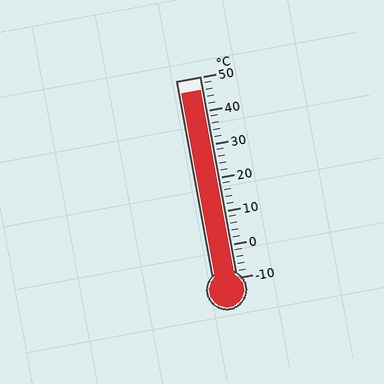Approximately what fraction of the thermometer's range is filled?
The thermometer is filled to approximately 95% of its range.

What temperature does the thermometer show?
The thermometer shows approximately 46°C.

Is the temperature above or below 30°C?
The temperature is above 30°C.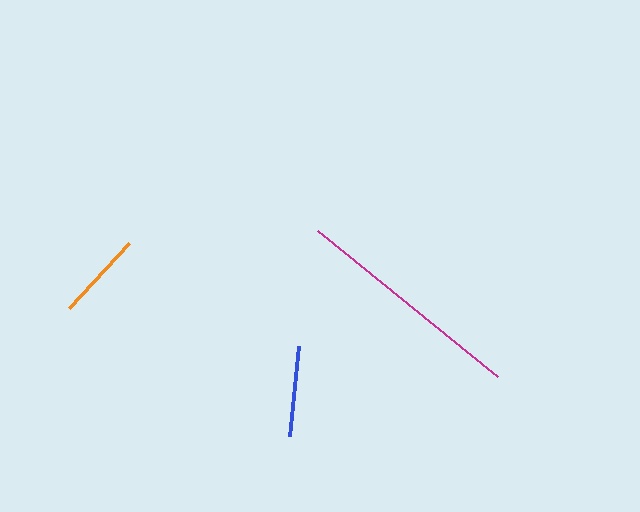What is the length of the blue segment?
The blue segment is approximately 91 pixels long.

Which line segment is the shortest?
The orange line is the shortest at approximately 89 pixels.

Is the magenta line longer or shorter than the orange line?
The magenta line is longer than the orange line.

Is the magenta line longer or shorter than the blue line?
The magenta line is longer than the blue line.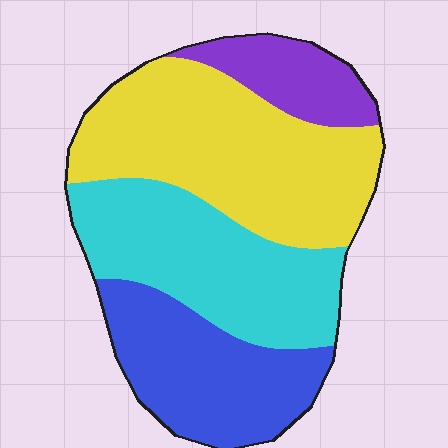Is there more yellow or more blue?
Yellow.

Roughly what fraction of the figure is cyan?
Cyan covers roughly 30% of the figure.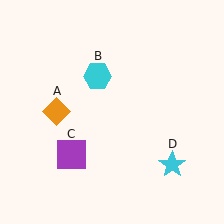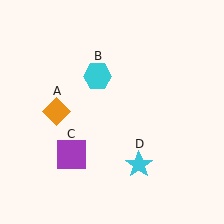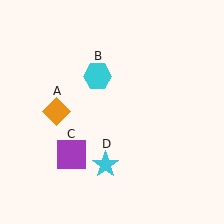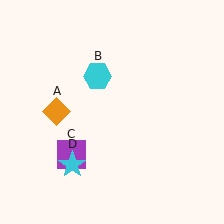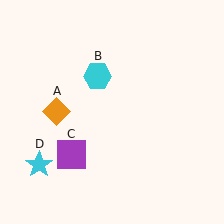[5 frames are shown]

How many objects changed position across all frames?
1 object changed position: cyan star (object D).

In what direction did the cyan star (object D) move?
The cyan star (object D) moved left.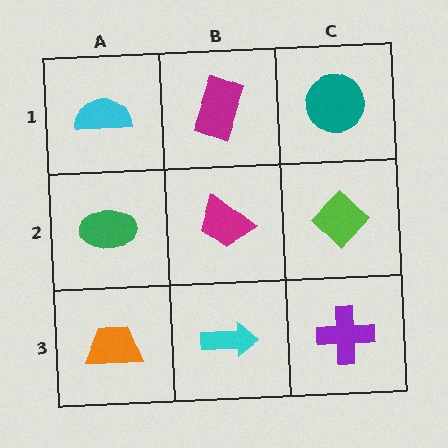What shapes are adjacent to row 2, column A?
A cyan semicircle (row 1, column A), an orange trapezoid (row 3, column A), a magenta trapezoid (row 2, column B).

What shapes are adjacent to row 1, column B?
A magenta trapezoid (row 2, column B), a cyan semicircle (row 1, column A), a teal circle (row 1, column C).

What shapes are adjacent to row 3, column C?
A lime diamond (row 2, column C), a cyan arrow (row 3, column B).